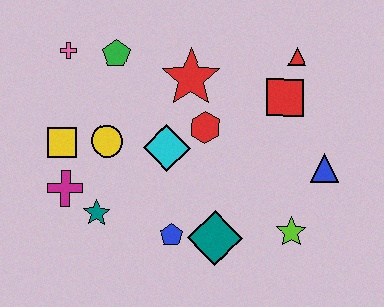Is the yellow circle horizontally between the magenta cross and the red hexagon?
Yes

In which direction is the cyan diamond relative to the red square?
The cyan diamond is to the left of the red square.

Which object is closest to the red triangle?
The red square is closest to the red triangle.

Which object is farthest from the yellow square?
The blue triangle is farthest from the yellow square.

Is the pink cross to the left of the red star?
Yes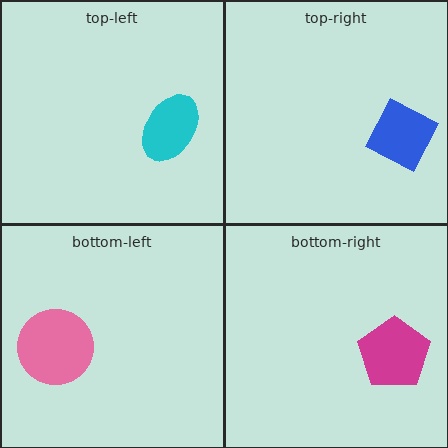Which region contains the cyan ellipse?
The top-left region.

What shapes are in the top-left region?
The cyan ellipse.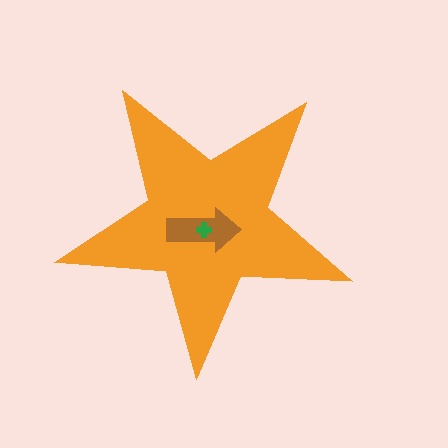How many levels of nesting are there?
3.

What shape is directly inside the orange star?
The brown arrow.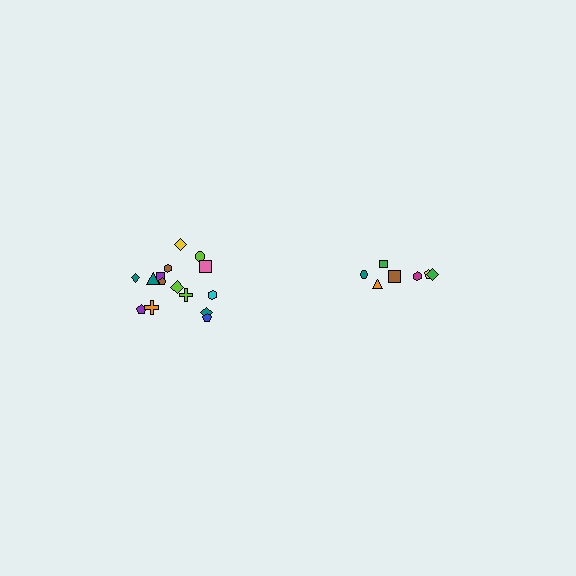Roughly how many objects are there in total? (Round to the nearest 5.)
Roughly 20 objects in total.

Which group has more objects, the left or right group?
The left group.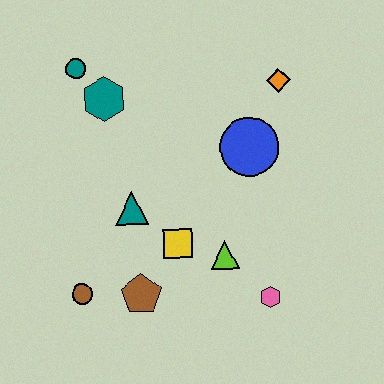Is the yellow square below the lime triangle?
No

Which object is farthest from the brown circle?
The orange diamond is farthest from the brown circle.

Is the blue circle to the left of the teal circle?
No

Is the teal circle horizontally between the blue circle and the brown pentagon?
No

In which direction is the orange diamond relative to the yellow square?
The orange diamond is above the yellow square.